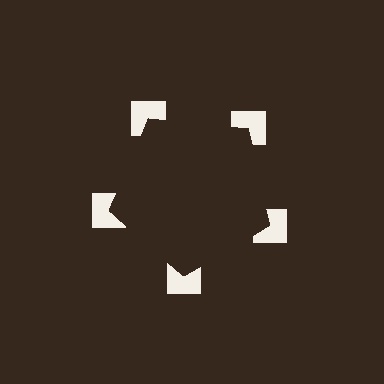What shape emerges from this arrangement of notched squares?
An illusory pentagon — its edges are inferred from the aligned wedge cuts in the notched squares, not physically drawn.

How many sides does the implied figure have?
5 sides.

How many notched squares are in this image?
There are 5 — one at each vertex of the illusory pentagon.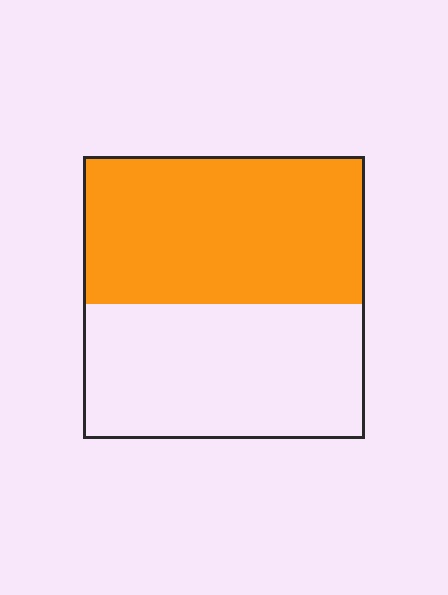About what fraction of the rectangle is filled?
About one half (1/2).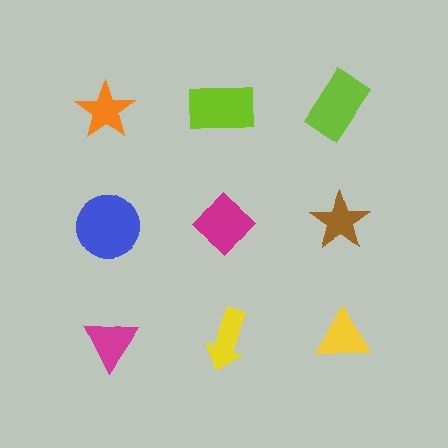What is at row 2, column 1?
A blue circle.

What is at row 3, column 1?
A magenta triangle.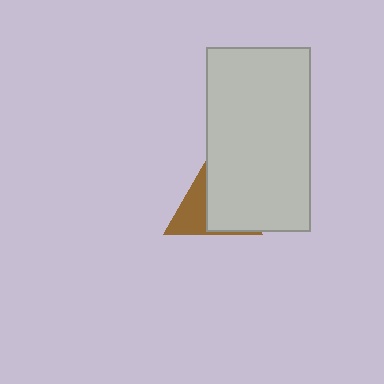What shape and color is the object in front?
The object in front is a light gray rectangle.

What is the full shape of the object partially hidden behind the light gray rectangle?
The partially hidden object is a brown triangle.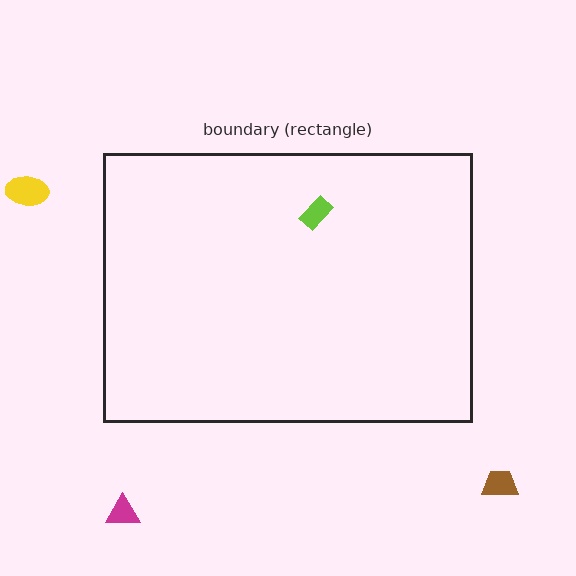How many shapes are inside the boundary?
1 inside, 3 outside.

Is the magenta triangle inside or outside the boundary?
Outside.